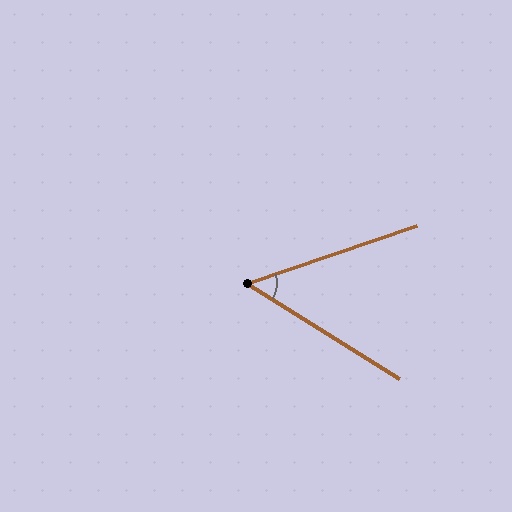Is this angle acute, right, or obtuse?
It is acute.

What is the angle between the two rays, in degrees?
Approximately 51 degrees.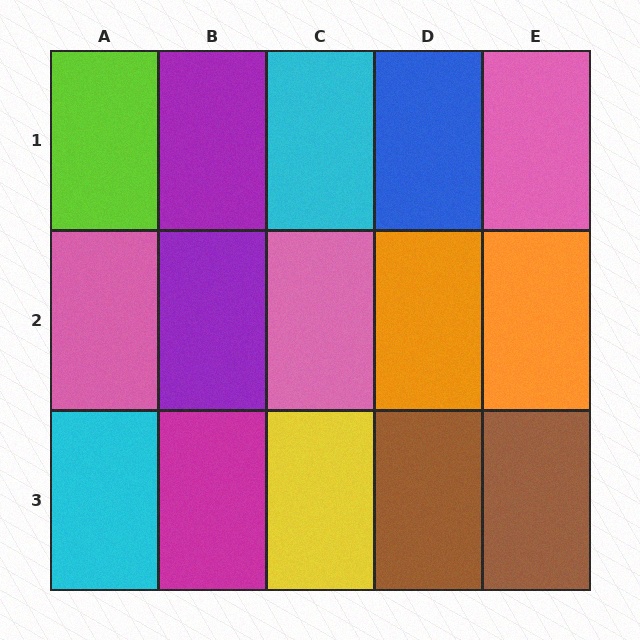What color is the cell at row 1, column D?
Blue.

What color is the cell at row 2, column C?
Pink.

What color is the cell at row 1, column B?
Purple.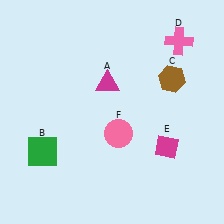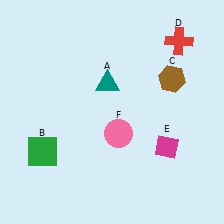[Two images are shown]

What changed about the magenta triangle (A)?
In Image 1, A is magenta. In Image 2, it changed to teal.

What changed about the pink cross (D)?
In Image 1, D is pink. In Image 2, it changed to red.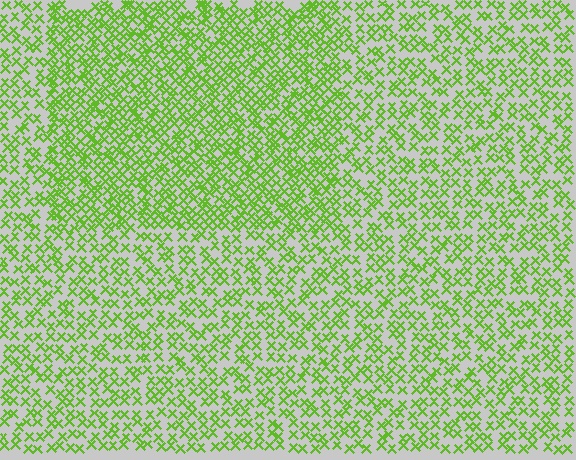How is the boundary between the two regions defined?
The boundary is defined by a change in element density (approximately 1.7x ratio). All elements are the same color, size, and shape.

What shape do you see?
I see a rectangle.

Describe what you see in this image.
The image contains small lime elements arranged at two different densities. A rectangle-shaped region is visible where the elements are more densely packed than the surrounding area.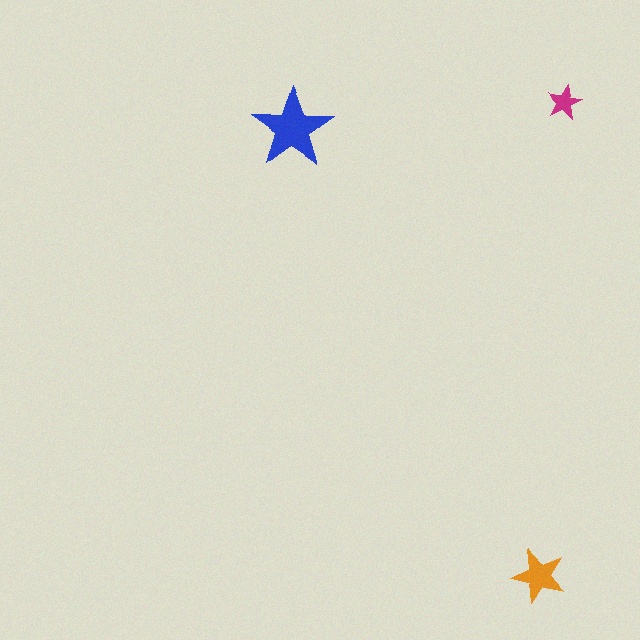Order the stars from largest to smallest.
the blue one, the orange one, the magenta one.